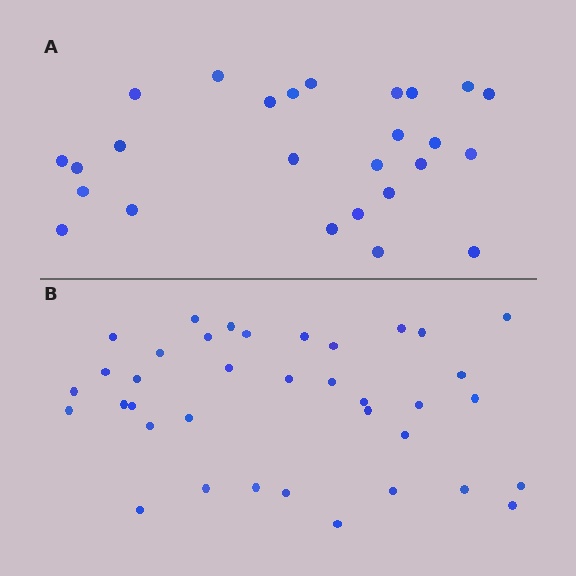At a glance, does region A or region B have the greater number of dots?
Region B (the bottom region) has more dots.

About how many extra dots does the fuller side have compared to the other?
Region B has roughly 12 or so more dots than region A.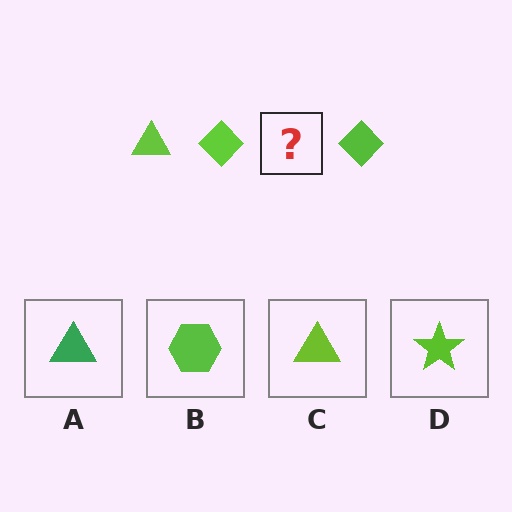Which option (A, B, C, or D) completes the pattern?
C.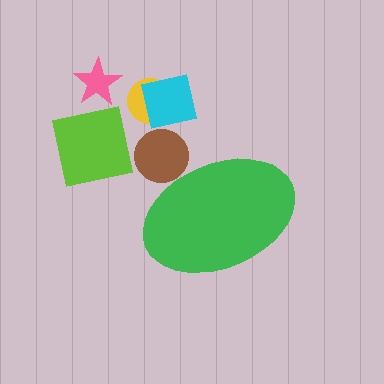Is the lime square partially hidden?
No, the lime square is fully visible.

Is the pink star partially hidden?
No, the pink star is fully visible.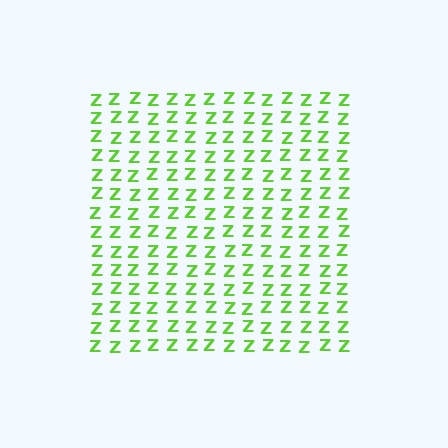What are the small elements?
The small elements are letter Z's.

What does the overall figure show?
The overall figure shows a square.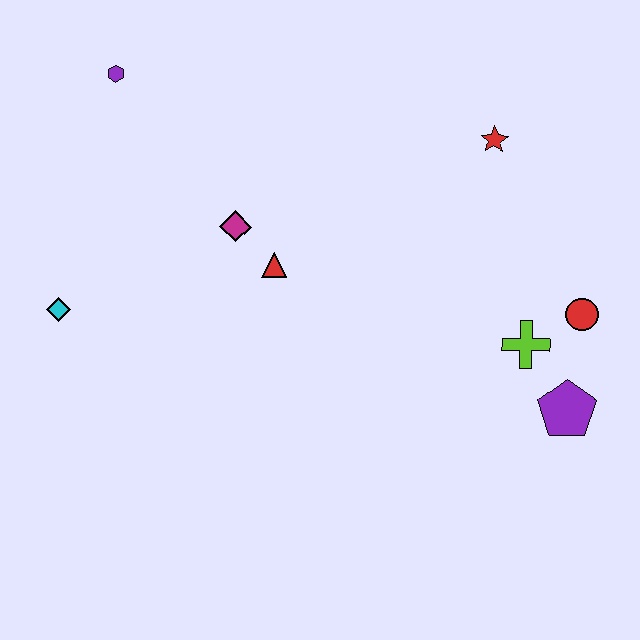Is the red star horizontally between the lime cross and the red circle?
No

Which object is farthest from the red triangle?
The purple pentagon is farthest from the red triangle.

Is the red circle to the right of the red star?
Yes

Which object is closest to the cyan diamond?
The magenta diamond is closest to the cyan diamond.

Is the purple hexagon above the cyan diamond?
Yes